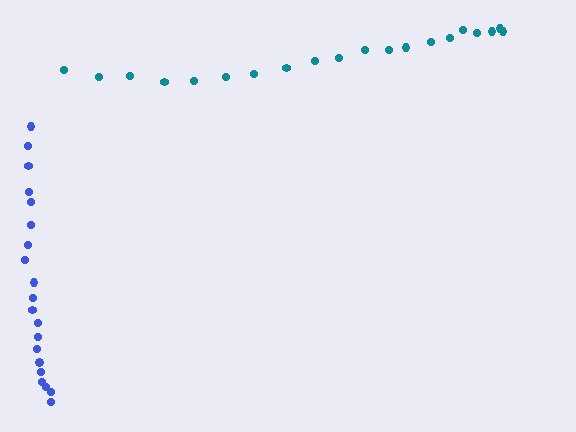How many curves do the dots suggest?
There are 2 distinct paths.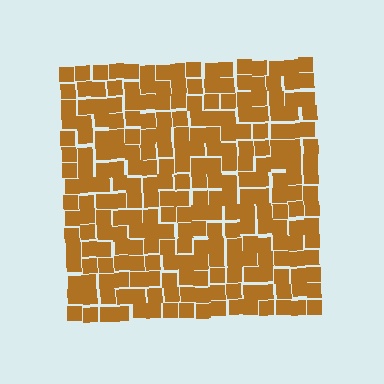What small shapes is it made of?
It is made of small squares.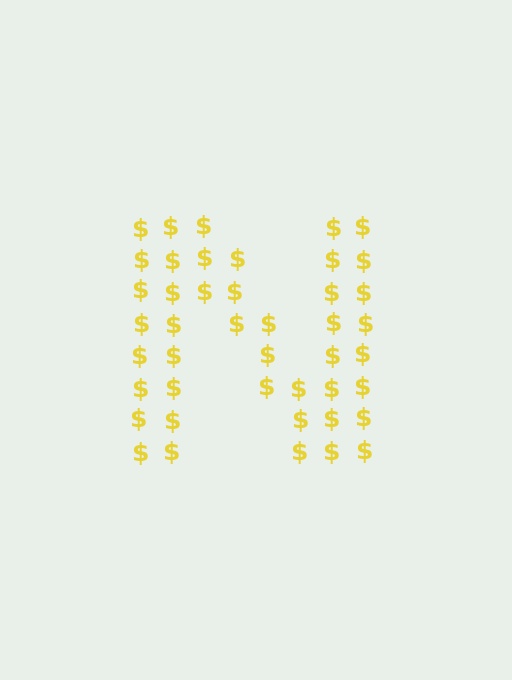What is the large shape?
The large shape is the letter N.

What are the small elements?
The small elements are dollar signs.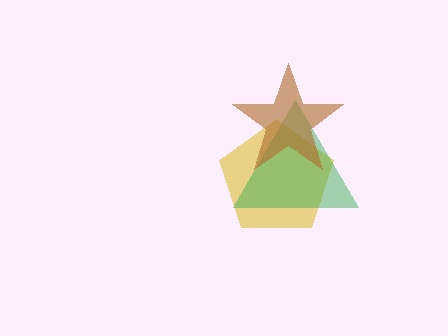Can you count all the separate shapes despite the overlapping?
Yes, there are 3 separate shapes.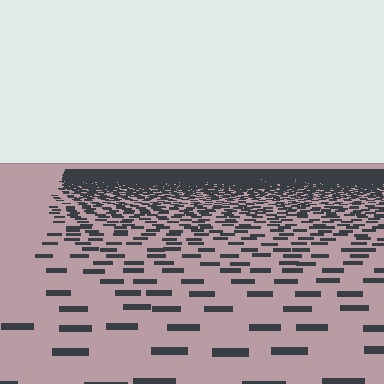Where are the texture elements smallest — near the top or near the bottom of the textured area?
Near the top.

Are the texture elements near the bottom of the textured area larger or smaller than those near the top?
Larger. Near the bottom, elements are closer to the viewer and appear at a bigger on-screen size.